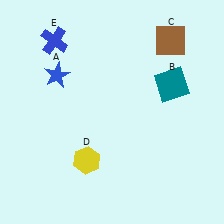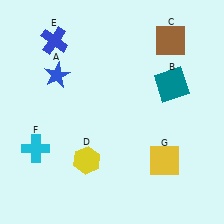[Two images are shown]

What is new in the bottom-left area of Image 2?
A cyan cross (F) was added in the bottom-left area of Image 2.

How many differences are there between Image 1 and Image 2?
There are 2 differences between the two images.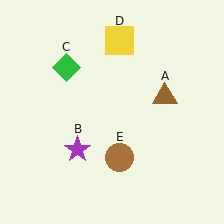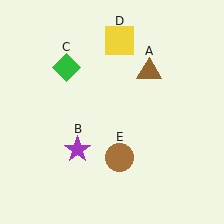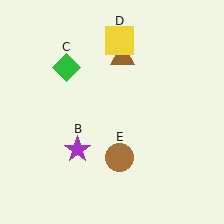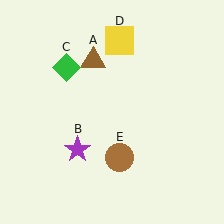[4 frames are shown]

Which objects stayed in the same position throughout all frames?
Purple star (object B) and green diamond (object C) and yellow square (object D) and brown circle (object E) remained stationary.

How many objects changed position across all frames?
1 object changed position: brown triangle (object A).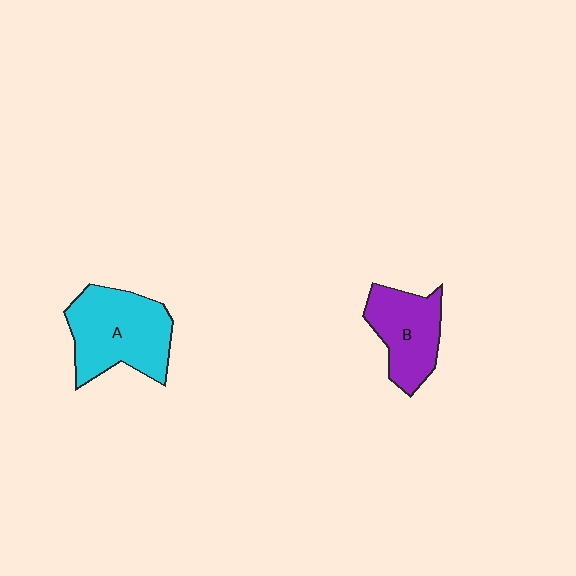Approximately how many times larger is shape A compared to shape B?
Approximately 1.4 times.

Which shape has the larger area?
Shape A (cyan).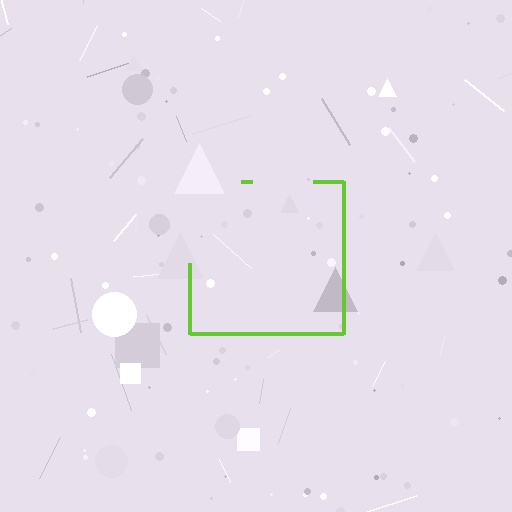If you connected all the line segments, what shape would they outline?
They would outline a square.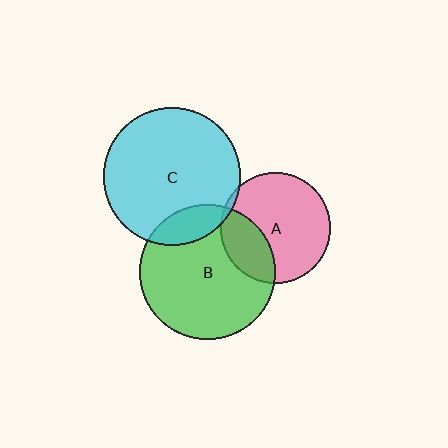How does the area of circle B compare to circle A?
Approximately 1.5 times.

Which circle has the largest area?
Circle C (cyan).